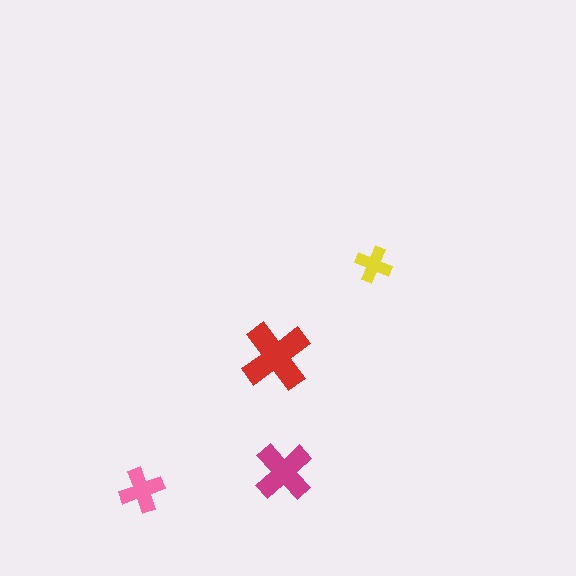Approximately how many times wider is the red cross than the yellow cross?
About 2 times wider.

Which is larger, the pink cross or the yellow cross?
The pink one.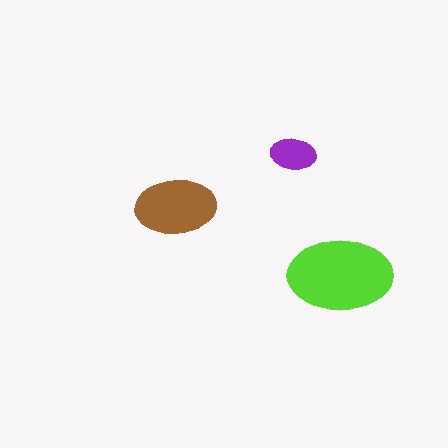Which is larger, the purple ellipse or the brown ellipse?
The brown one.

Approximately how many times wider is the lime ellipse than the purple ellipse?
About 2.5 times wider.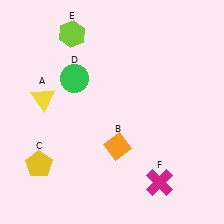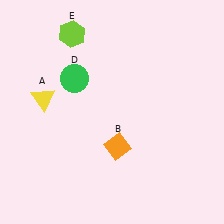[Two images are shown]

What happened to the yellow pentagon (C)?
The yellow pentagon (C) was removed in Image 2. It was in the bottom-left area of Image 1.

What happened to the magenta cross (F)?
The magenta cross (F) was removed in Image 2. It was in the bottom-right area of Image 1.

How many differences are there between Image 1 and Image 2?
There are 2 differences between the two images.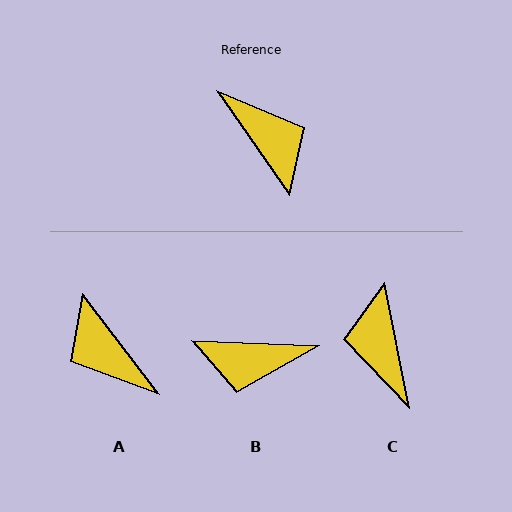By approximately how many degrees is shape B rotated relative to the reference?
Approximately 128 degrees clockwise.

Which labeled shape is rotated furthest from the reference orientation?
A, about 178 degrees away.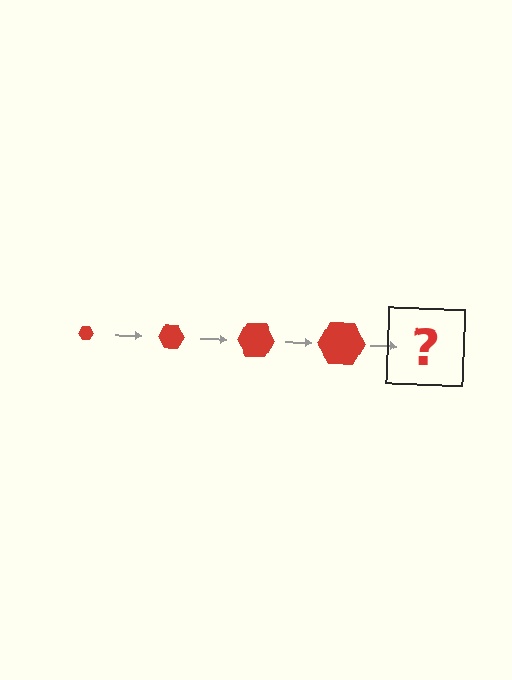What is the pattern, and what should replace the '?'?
The pattern is that the hexagon gets progressively larger each step. The '?' should be a red hexagon, larger than the previous one.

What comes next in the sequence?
The next element should be a red hexagon, larger than the previous one.